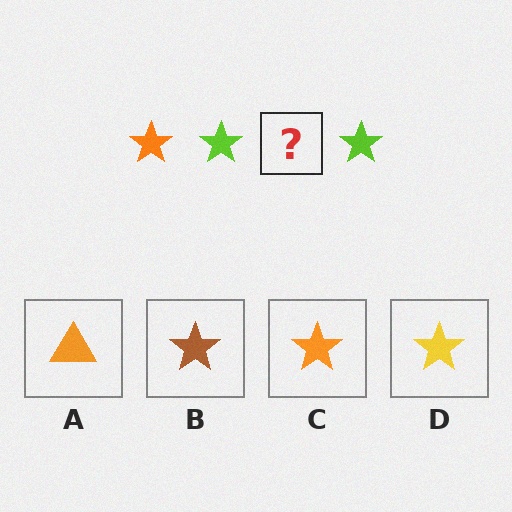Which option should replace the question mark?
Option C.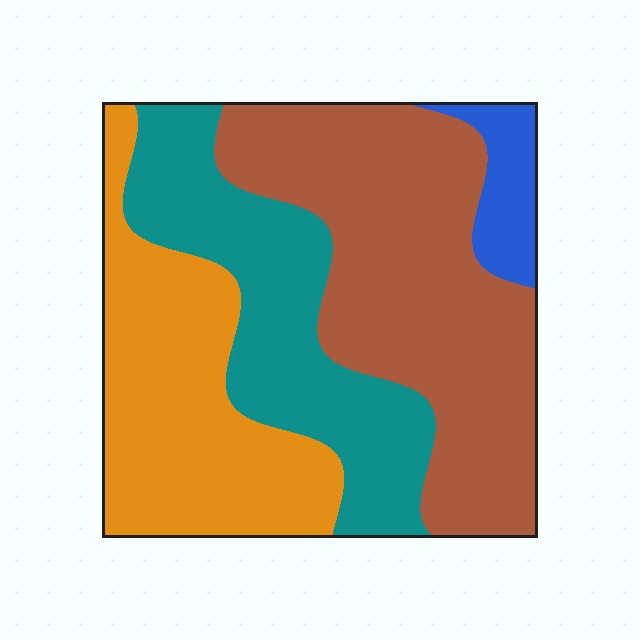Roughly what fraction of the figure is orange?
Orange covers about 30% of the figure.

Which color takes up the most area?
Brown, at roughly 40%.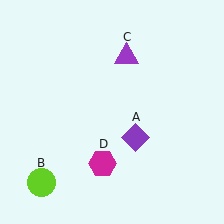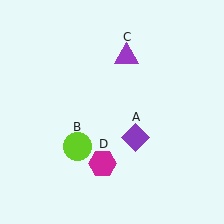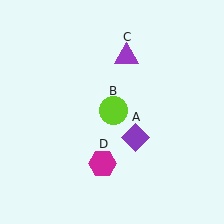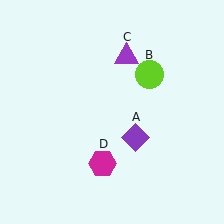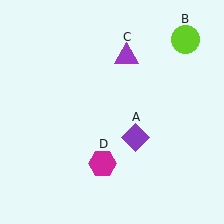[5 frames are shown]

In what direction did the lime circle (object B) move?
The lime circle (object B) moved up and to the right.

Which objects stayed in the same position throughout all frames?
Purple diamond (object A) and purple triangle (object C) and magenta hexagon (object D) remained stationary.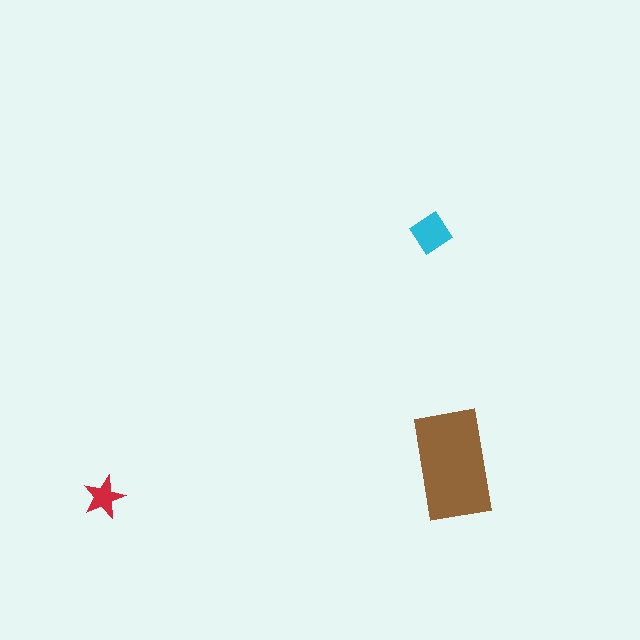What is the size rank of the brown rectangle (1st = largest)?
1st.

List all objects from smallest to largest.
The red star, the cyan diamond, the brown rectangle.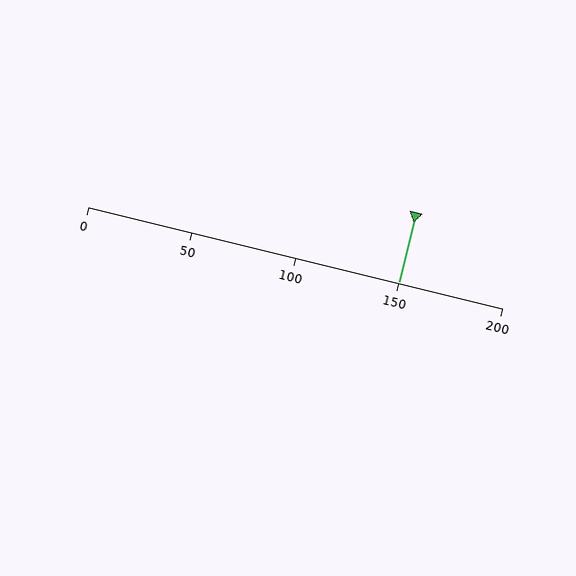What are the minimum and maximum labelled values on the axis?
The axis runs from 0 to 200.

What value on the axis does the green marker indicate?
The marker indicates approximately 150.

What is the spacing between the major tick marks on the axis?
The major ticks are spaced 50 apart.